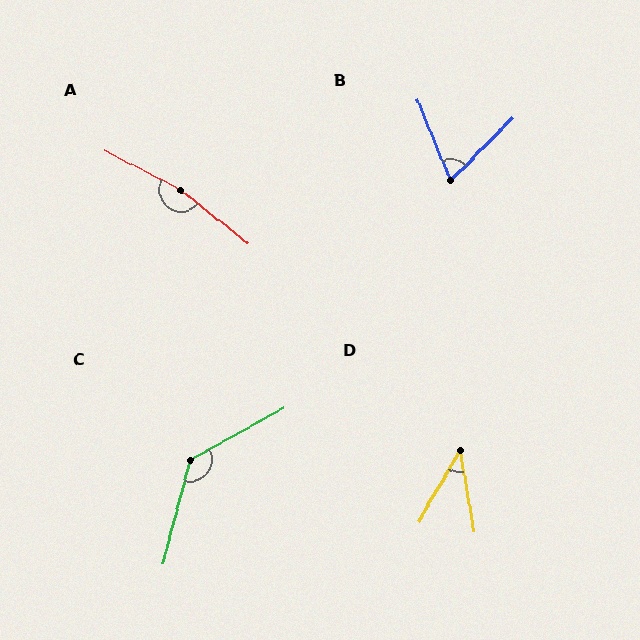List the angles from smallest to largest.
D (40°), B (67°), C (133°), A (169°).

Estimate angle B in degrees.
Approximately 67 degrees.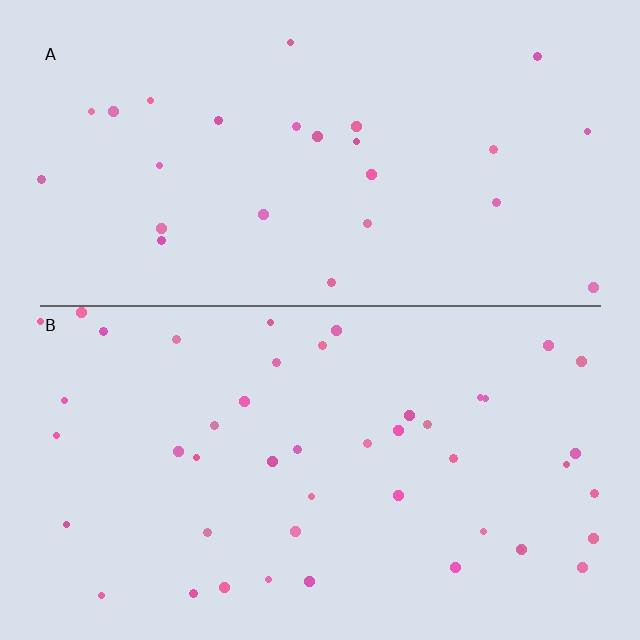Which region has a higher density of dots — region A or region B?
B (the bottom).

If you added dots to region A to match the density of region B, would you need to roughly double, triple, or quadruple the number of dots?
Approximately double.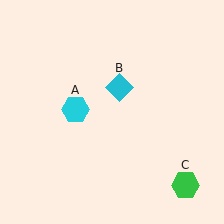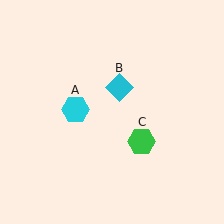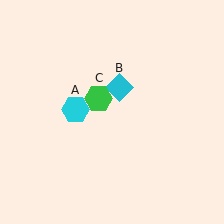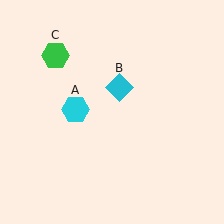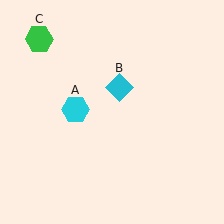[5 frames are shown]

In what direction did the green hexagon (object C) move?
The green hexagon (object C) moved up and to the left.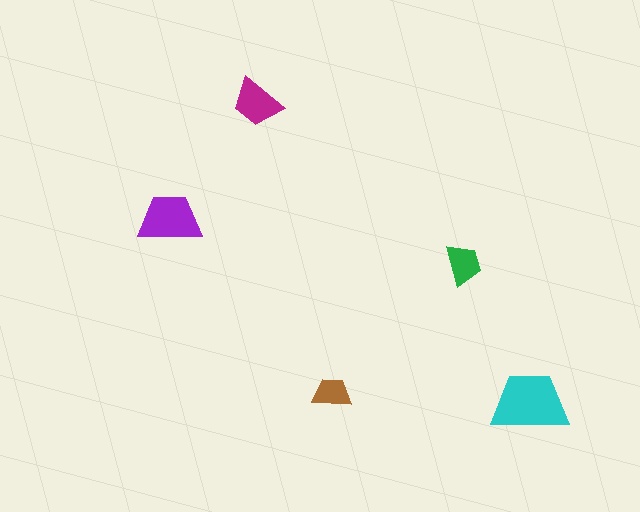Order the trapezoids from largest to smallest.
the cyan one, the purple one, the magenta one, the green one, the brown one.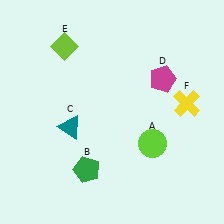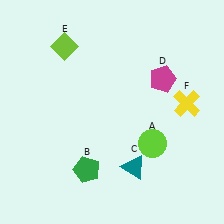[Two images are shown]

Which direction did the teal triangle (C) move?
The teal triangle (C) moved right.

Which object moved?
The teal triangle (C) moved right.